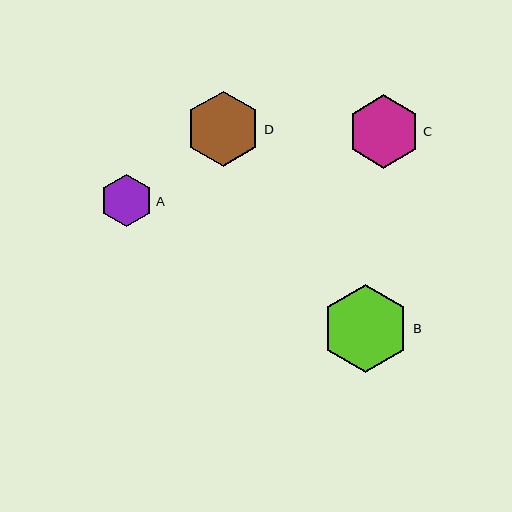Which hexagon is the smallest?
Hexagon A is the smallest with a size of approximately 53 pixels.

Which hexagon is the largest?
Hexagon B is the largest with a size of approximately 88 pixels.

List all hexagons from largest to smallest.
From largest to smallest: B, D, C, A.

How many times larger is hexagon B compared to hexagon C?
Hexagon B is approximately 1.2 times the size of hexagon C.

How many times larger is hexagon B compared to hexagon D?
Hexagon B is approximately 1.2 times the size of hexagon D.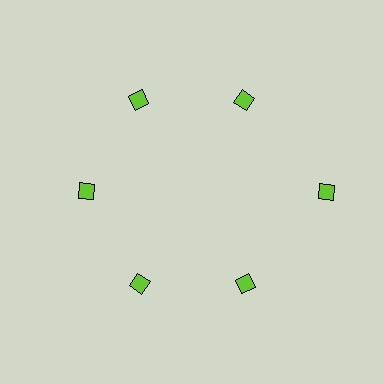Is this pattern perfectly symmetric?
No. The 6 lime diamonds are arranged in a ring, but one element near the 3 o'clock position is pushed outward from the center, breaking the 6-fold rotational symmetry.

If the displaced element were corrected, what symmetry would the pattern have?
It would have 6-fold rotational symmetry — the pattern would map onto itself every 60 degrees.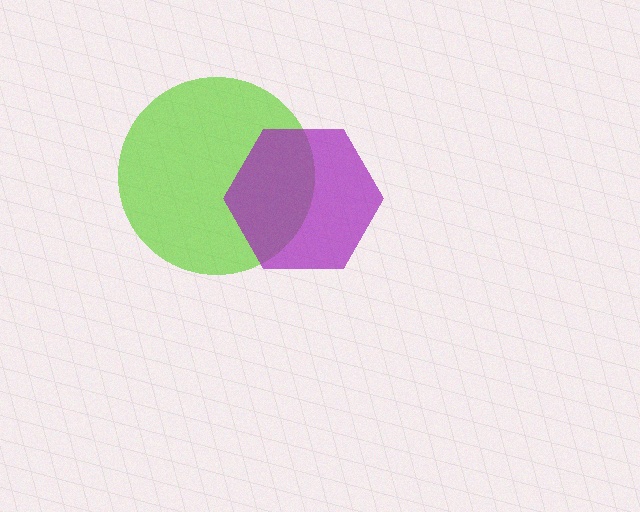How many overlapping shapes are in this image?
There are 2 overlapping shapes in the image.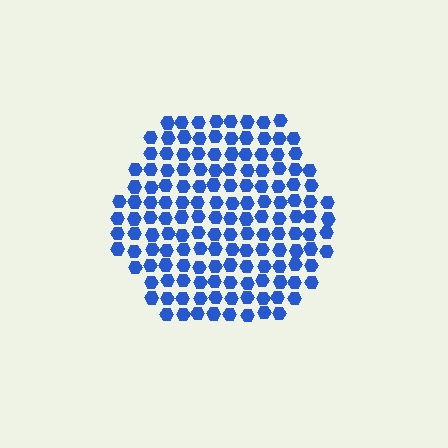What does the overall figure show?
The overall figure shows a hexagon.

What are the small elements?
The small elements are hexagons.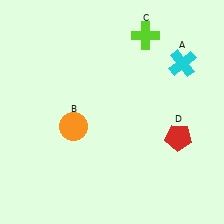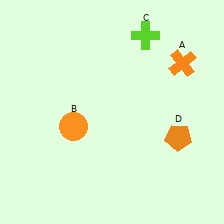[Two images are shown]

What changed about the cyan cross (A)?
In Image 1, A is cyan. In Image 2, it changed to orange.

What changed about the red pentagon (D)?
In Image 1, D is red. In Image 2, it changed to orange.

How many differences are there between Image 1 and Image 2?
There are 2 differences between the two images.